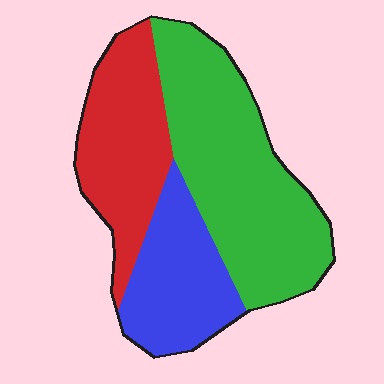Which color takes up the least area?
Blue, at roughly 25%.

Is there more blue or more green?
Green.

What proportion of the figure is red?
Red takes up between a quarter and a half of the figure.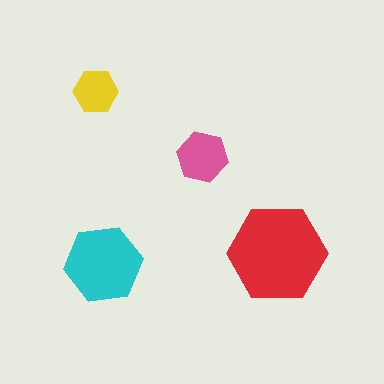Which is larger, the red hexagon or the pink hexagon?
The red one.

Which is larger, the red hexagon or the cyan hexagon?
The red one.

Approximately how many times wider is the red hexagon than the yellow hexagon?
About 2 times wider.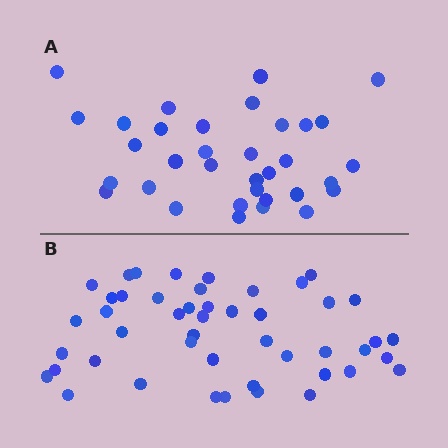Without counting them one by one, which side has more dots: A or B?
Region B (the bottom region) has more dots.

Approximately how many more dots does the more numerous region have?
Region B has approximately 15 more dots than region A.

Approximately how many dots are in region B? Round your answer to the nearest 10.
About 50 dots. (The exact count is 47, which rounds to 50.)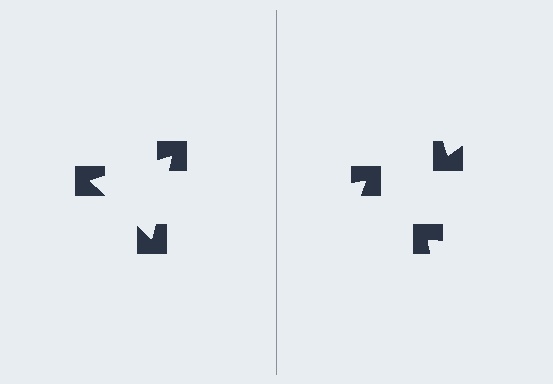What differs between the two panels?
The notched squares are positioned identically on both sides; only the wedge orientations differ. On the left they align to a triangle; on the right they are misaligned.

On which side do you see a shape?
An illusory triangle appears on the left side. On the right side the wedge cuts are rotated, so no coherent shape forms.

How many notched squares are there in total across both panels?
6 — 3 on each side.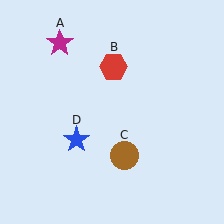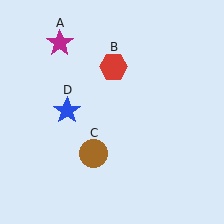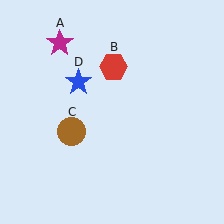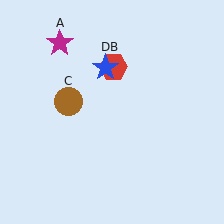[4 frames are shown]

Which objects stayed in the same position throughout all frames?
Magenta star (object A) and red hexagon (object B) remained stationary.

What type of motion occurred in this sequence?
The brown circle (object C), blue star (object D) rotated clockwise around the center of the scene.